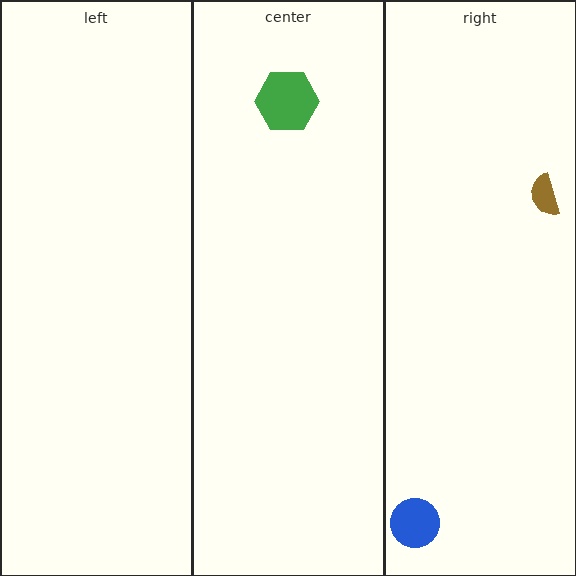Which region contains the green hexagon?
The center region.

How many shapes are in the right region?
2.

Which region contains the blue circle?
The right region.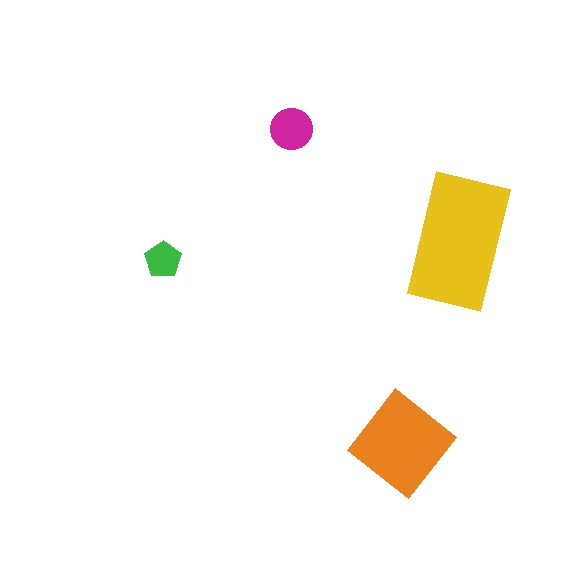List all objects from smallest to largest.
The green pentagon, the magenta circle, the orange diamond, the yellow rectangle.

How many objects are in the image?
There are 4 objects in the image.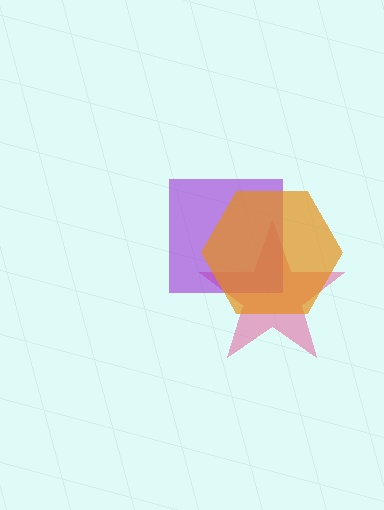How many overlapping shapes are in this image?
There are 3 overlapping shapes in the image.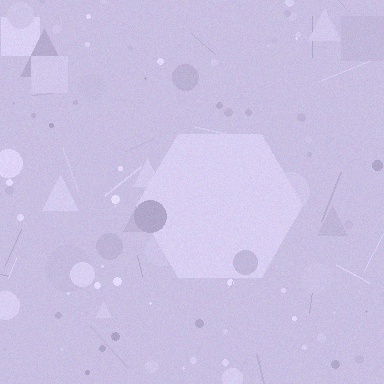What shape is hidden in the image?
A hexagon is hidden in the image.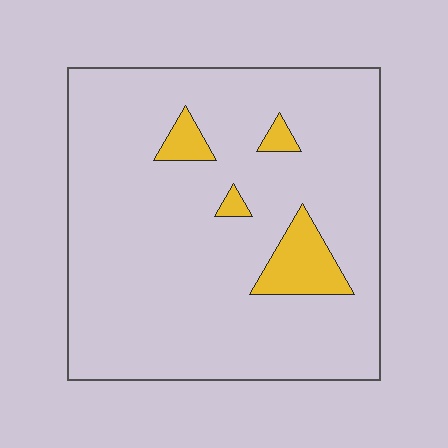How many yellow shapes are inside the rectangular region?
4.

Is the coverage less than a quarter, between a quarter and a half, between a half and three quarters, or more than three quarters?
Less than a quarter.